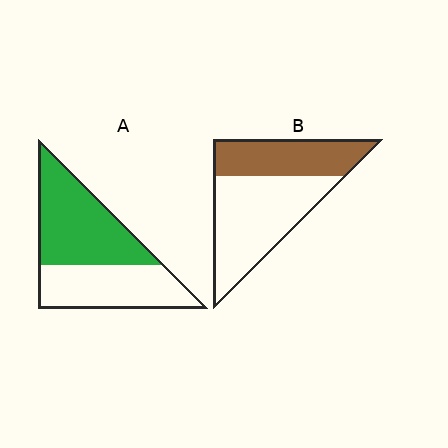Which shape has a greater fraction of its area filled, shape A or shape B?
Shape A.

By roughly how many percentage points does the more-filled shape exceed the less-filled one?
By roughly 15 percentage points (A over B).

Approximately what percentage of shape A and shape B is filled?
A is approximately 55% and B is approximately 40%.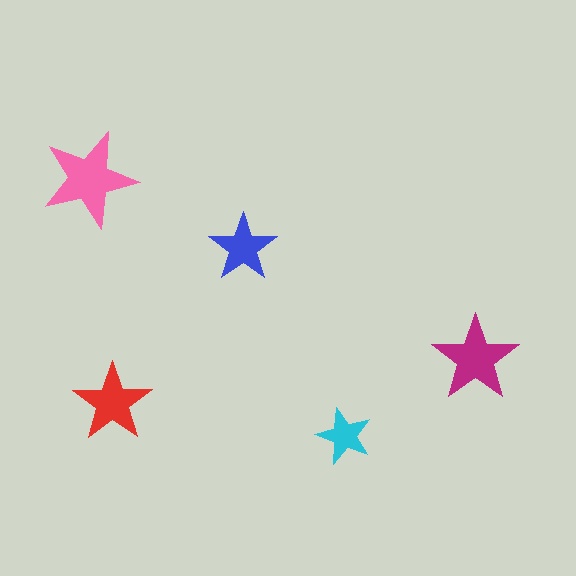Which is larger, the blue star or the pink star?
The pink one.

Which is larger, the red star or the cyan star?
The red one.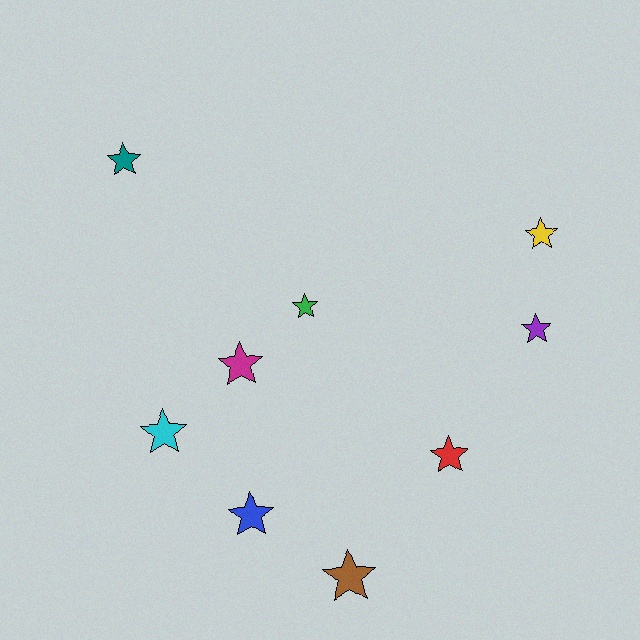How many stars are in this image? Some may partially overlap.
There are 9 stars.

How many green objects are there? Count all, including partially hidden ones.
There is 1 green object.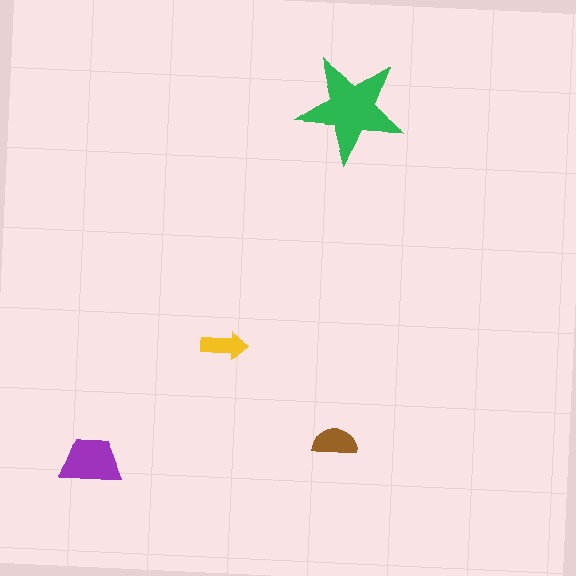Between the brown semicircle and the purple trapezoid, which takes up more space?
The purple trapezoid.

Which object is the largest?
The green star.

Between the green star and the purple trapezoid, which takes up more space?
The green star.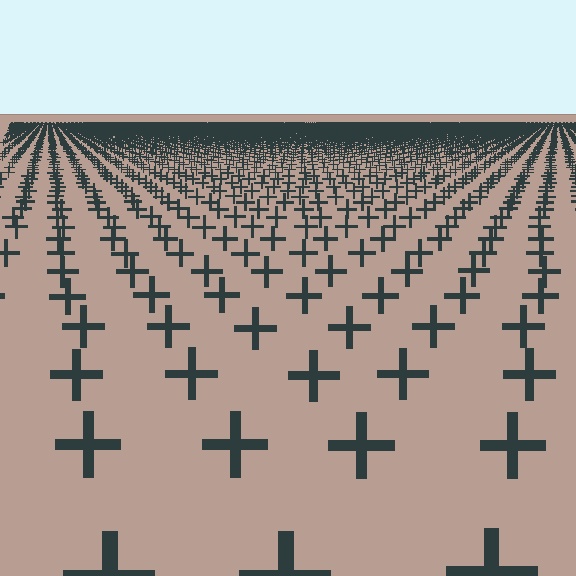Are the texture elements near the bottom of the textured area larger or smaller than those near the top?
Larger. Near the bottom, elements are closer to the viewer and appear at a bigger on-screen size.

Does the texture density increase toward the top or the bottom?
Density increases toward the top.